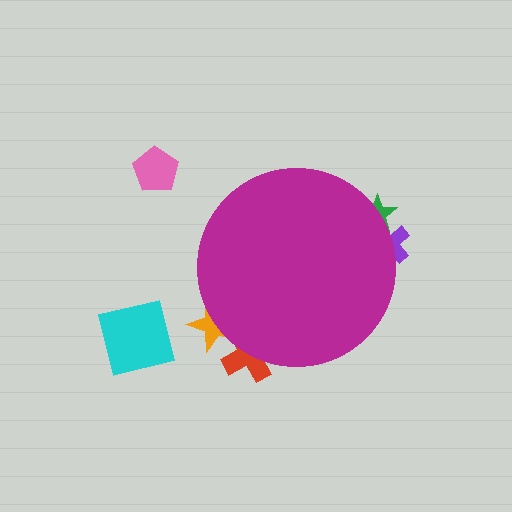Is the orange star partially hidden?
Yes, the orange star is partially hidden behind the magenta circle.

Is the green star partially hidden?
Yes, the green star is partially hidden behind the magenta circle.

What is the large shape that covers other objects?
A magenta circle.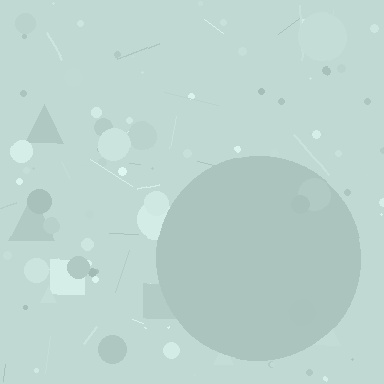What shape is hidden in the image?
A circle is hidden in the image.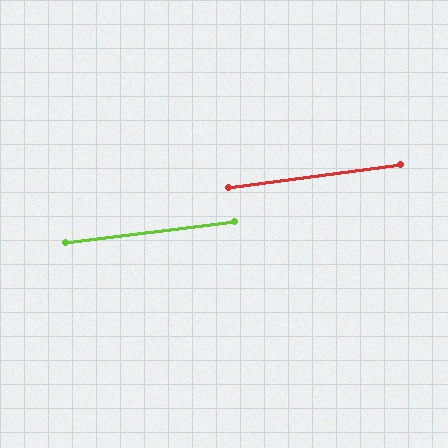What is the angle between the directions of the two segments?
Approximately 1 degree.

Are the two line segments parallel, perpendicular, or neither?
Parallel — their directions differ by only 0.7°.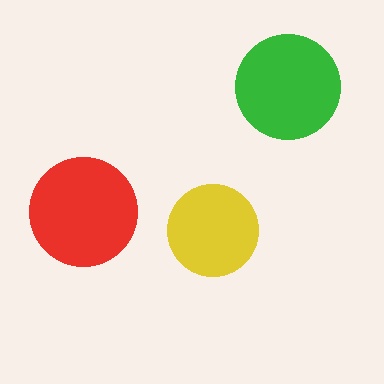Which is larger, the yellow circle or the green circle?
The green one.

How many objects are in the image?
There are 3 objects in the image.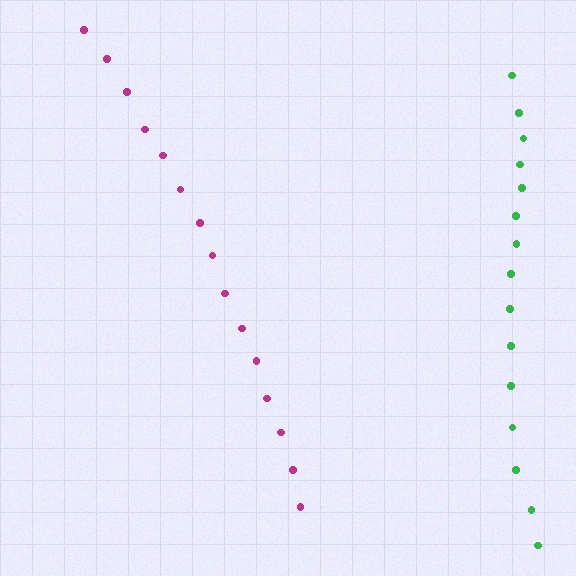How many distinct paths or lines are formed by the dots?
There are 2 distinct paths.